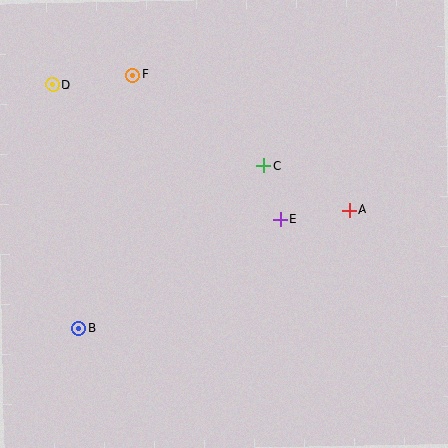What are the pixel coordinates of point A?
Point A is at (349, 210).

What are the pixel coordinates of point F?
Point F is at (133, 75).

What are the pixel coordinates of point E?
Point E is at (280, 219).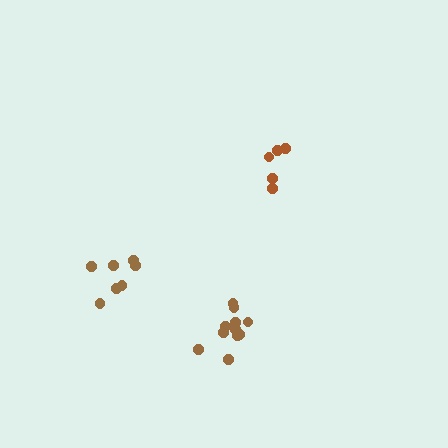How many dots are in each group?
Group 1: 11 dots, Group 2: 5 dots, Group 3: 7 dots (23 total).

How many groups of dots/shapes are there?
There are 3 groups.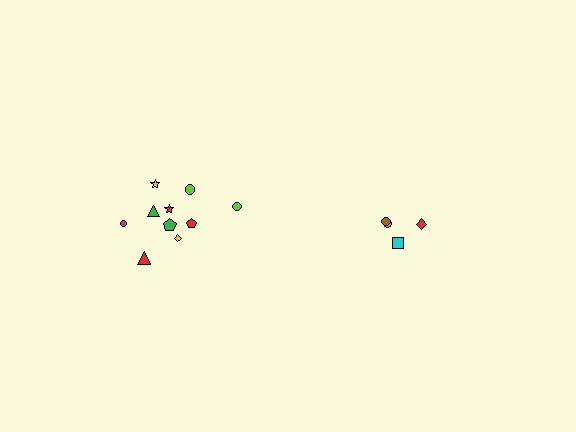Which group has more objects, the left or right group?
The left group.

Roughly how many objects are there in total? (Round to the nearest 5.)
Roughly 15 objects in total.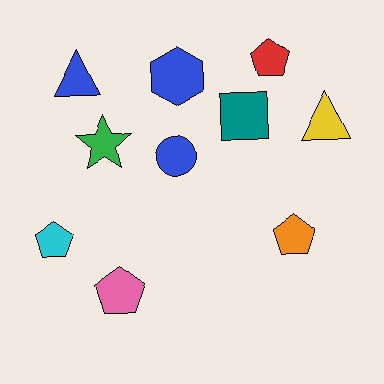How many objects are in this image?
There are 10 objects.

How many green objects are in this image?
There is 1 green object.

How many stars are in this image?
There is 1 star.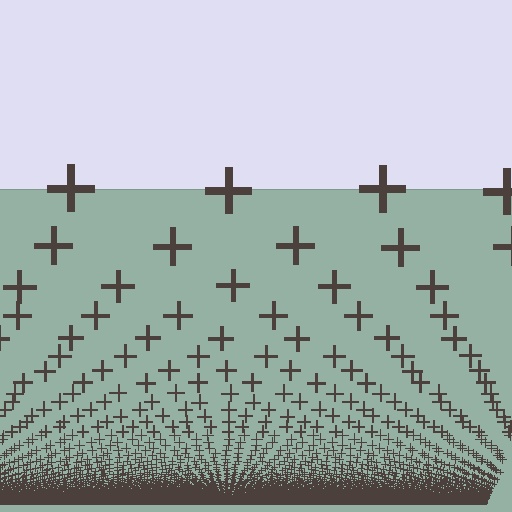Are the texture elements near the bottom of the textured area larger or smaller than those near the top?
Smaller. The gradient is inverted — elements near the bottom are smaller and denser.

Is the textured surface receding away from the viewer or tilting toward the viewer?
The surface appears to tilt toward the viewer. Texture elements get larger and sparser toward the top.